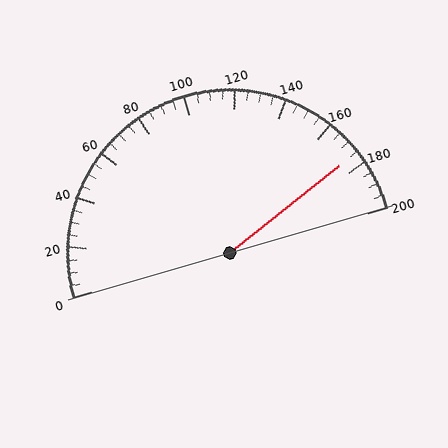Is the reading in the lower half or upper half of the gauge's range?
The reading is in the upper half of the range (0 to 200).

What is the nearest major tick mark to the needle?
The nearest major tick mark is 180.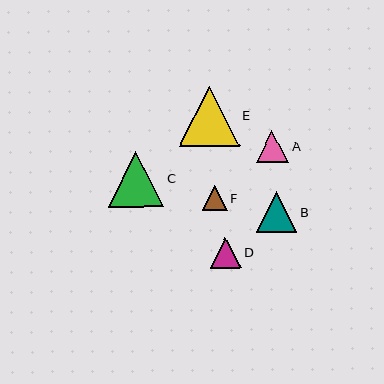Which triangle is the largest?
Triangle E is the largest with a size of approximately 60 pixels.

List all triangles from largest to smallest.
From largest to smallest: E, C, B, A, D, F.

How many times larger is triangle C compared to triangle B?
Triangle C is approximately 1.4 times the size of triangle B.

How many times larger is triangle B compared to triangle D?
Triangle B is approximately 1.3 times the size of triangle D.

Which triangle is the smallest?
Triangle F is the smallest with a size of approximately 24 pixels.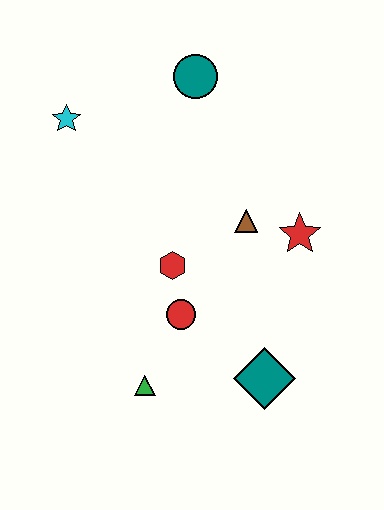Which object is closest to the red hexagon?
The red circle is closest to the red hexagon.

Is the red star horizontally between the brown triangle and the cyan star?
No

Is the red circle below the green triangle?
No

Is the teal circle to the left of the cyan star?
No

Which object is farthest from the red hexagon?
The teal circle is farthest from the red hexagon.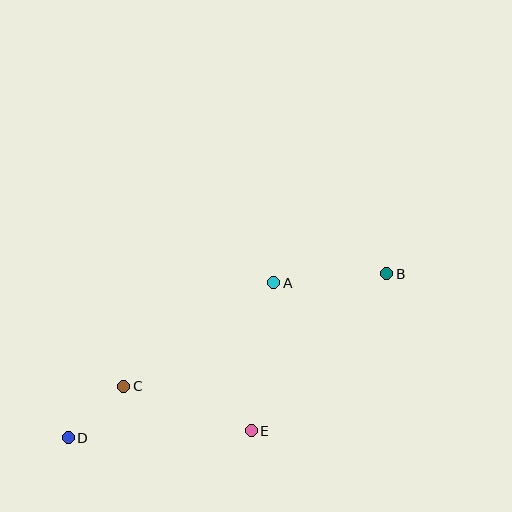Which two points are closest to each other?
Points C and D are closest to each other.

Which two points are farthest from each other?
Points B and D are farthest from each other.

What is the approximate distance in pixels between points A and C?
The distance between A and C is approximately 182 pixels.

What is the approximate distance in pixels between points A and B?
The distance between A and B is approximately 114 pixels.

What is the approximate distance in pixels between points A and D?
The distance between A and D is approximately 258 pixels.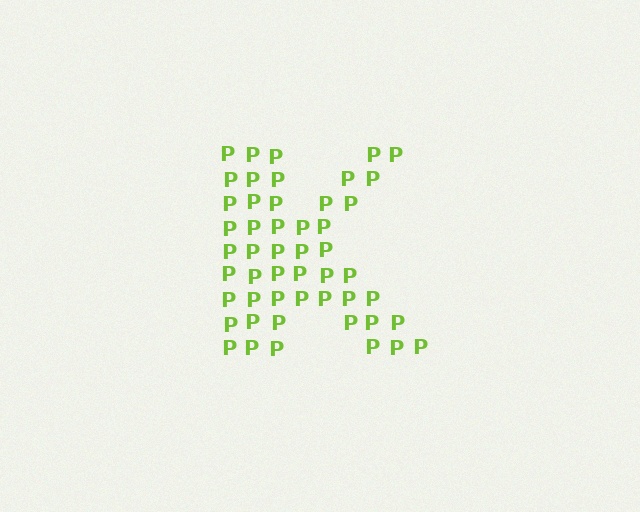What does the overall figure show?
The overall figure shows the letter K.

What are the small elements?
The small elements are letter P's.